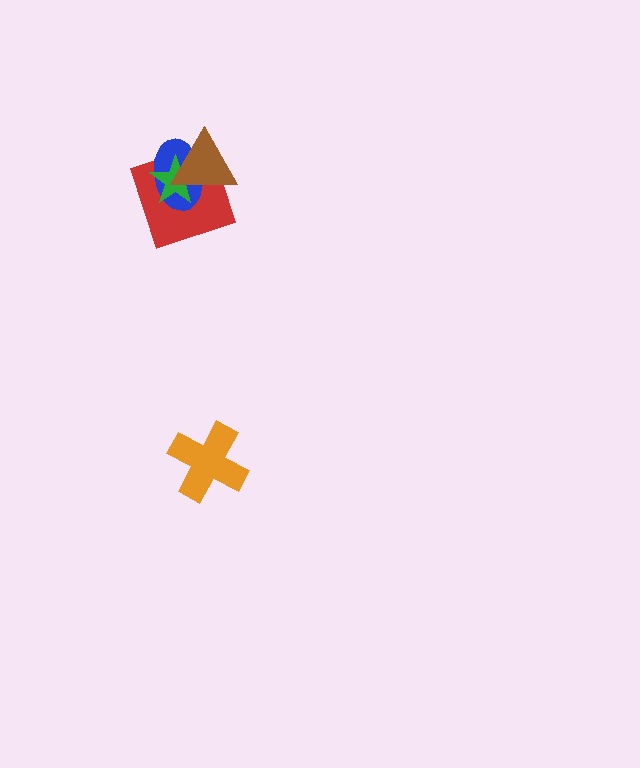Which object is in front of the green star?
The brown triangle is in front of the green star.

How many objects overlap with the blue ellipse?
3 objects overlap with the blue ellipse.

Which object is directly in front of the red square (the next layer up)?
The blue ellipse is directly in front of the red square.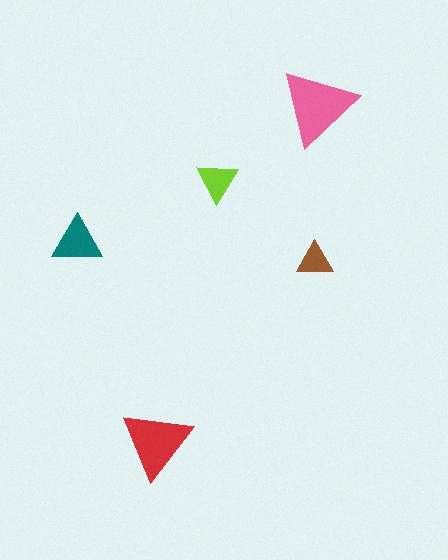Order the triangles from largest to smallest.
the pink one, the red one, the teal one, the lime one, the brown one.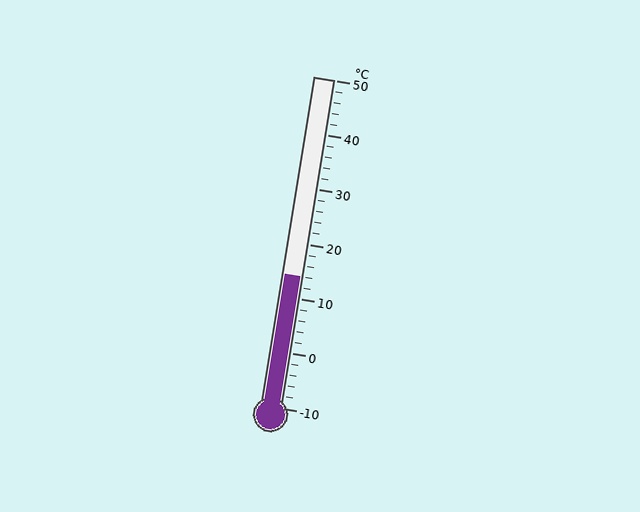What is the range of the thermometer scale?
The thermometer scale ranges from -10°C to 50°C.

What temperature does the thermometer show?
The thermometer shows approximately 14°C.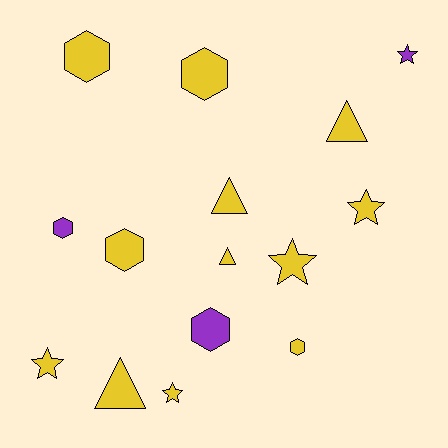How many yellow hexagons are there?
There are 4 yellow hexagons.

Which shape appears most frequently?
Hexagon, with 6 objects.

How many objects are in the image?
There are 15 objects.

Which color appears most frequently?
Yellow, with 12 objects.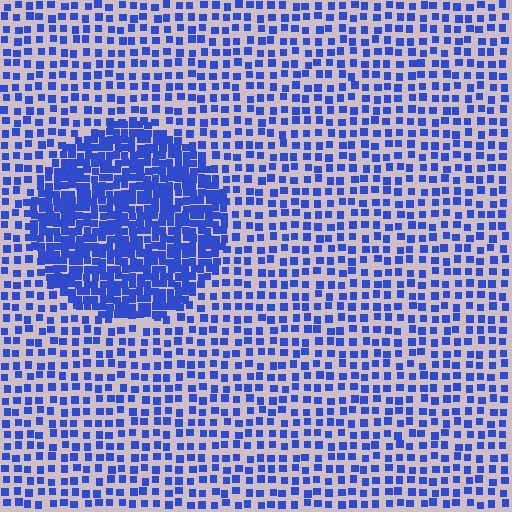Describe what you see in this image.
The image contains small blue elements arranged at two different densities. A circle-shaped region is visible where the elements are more densely packed than the surrounding area.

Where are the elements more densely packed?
The elements are more densely packed inside the circle boundary.